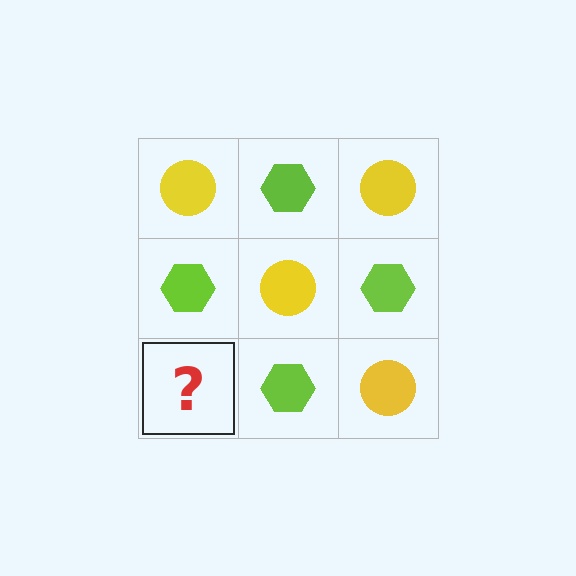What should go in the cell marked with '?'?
The missing cell should contain a yellow circle.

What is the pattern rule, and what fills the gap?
The rule is that it alternates yellow circle and lime hexagon in a checkerboard pattern. The gap should be filled with a yellow circle.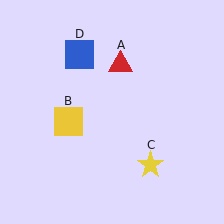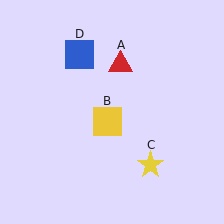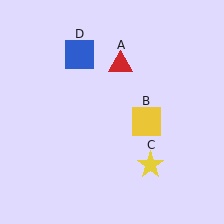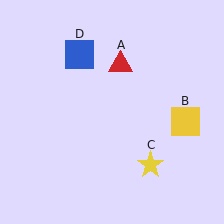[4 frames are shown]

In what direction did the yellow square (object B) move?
The yellow square (object B) moved right.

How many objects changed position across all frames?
1 object changed position: yellow square (object B).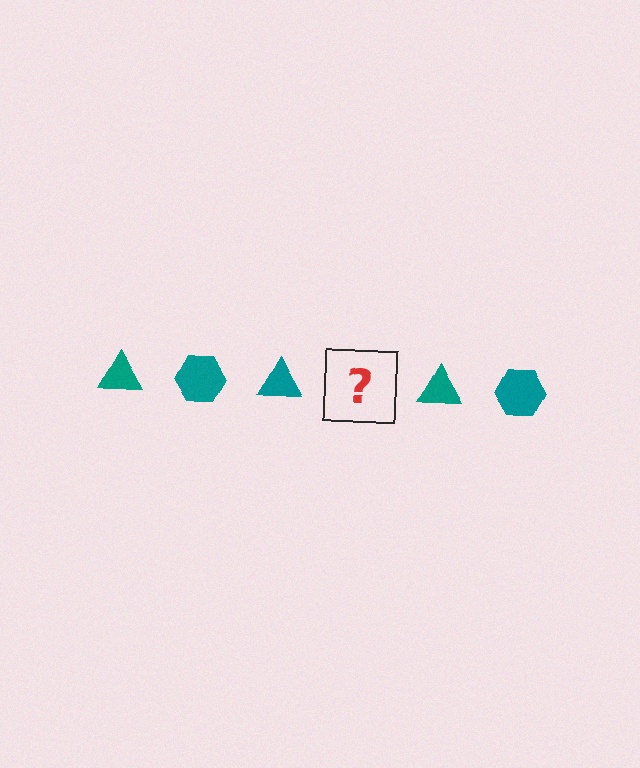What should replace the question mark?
The question mark should be replaced with a teal hexagon.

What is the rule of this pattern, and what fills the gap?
The rule is that the pattern cycles through triangle, hexagon shapes in teal. The gap should be filled with a teal hexagon.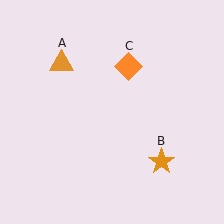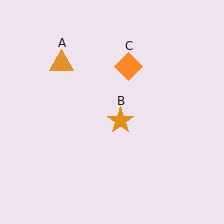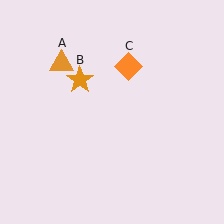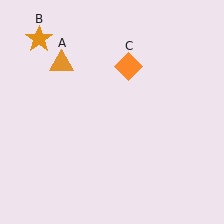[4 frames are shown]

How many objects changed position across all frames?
1 object changed position: orange star (object B).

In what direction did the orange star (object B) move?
The orange star (object B) moved up and to the left.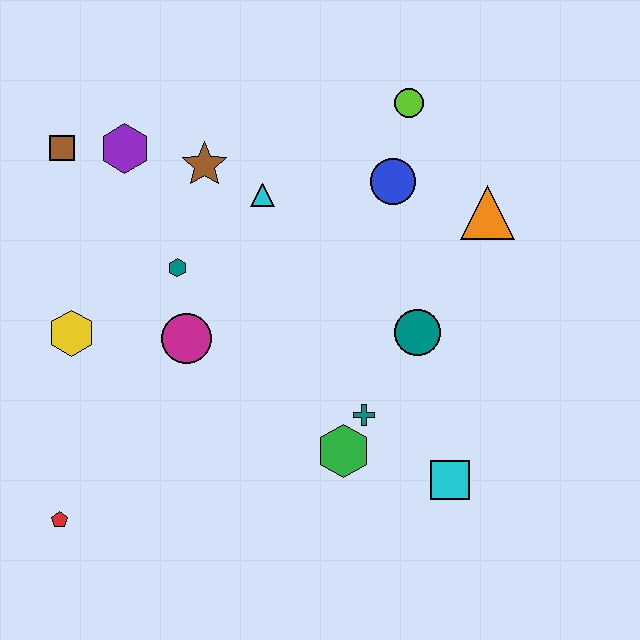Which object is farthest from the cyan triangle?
The red pentagon is farthest from the cyan triangle.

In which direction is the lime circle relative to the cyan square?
The lime circle is above the cyan square.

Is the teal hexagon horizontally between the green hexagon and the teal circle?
No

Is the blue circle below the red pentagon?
No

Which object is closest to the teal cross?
The green hexagon is closest to the teal cross.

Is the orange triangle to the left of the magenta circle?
No